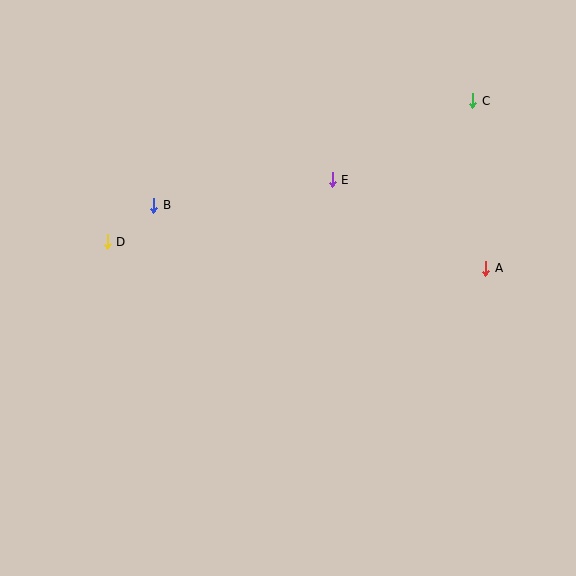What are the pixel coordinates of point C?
Point C is at (473, 101).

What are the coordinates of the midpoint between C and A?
The midpoint between C and A is at (479, 185).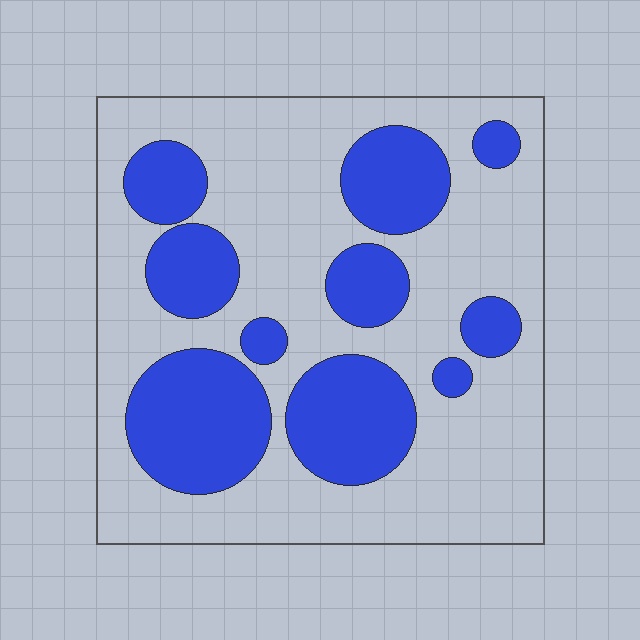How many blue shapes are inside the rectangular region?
10.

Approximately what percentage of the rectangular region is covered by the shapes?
Approximately 35%.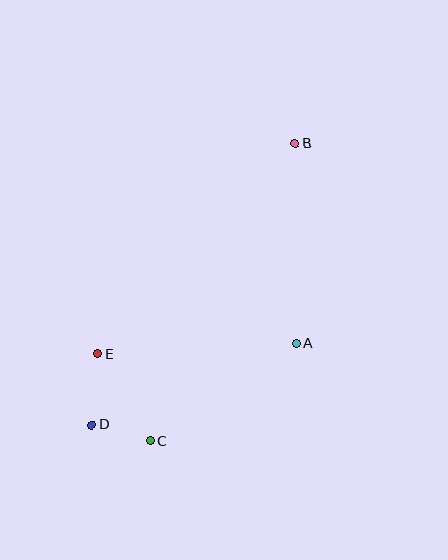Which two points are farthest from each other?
Points B and D are farthest from each other.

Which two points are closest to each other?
Points C and D are closest to each other.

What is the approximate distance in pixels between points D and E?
The distance between D and E is approximately 71 pixels.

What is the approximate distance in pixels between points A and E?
The distance between A and E is approximately 199 pixels.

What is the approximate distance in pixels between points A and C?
The distance between A and C is approximately 175 pixels.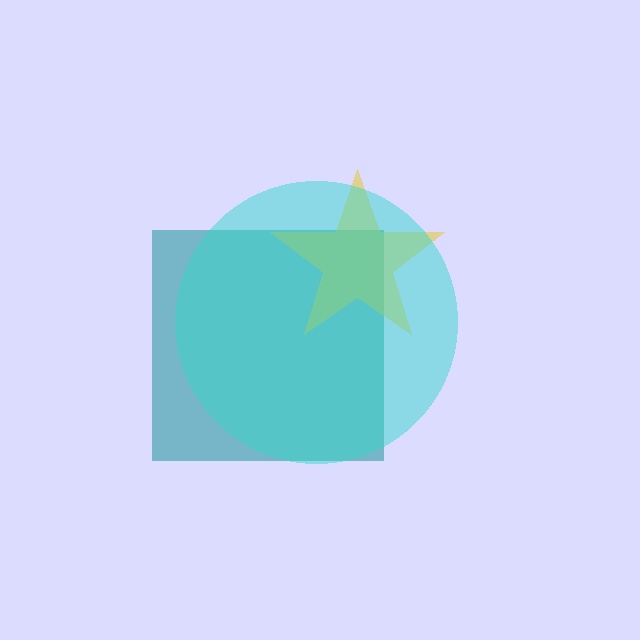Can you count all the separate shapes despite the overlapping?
Yes, there are 3 separate shapes.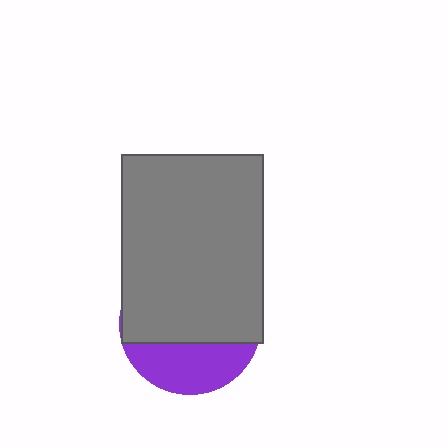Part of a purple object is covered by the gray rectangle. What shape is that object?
It is a circle.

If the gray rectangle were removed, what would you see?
You would see the complete purple circle.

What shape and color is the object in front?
The object in front is a gray rectangle.